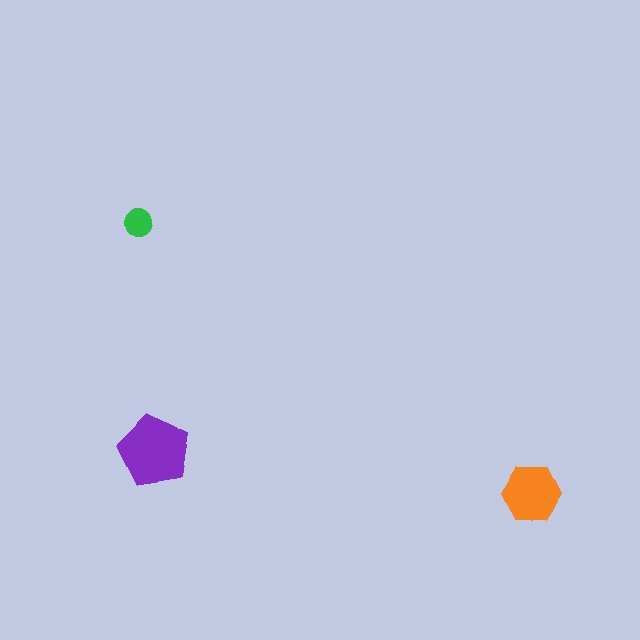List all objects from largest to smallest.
The purple pentagon, the orange hexagon, the green circle.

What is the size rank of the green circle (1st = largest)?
3rd.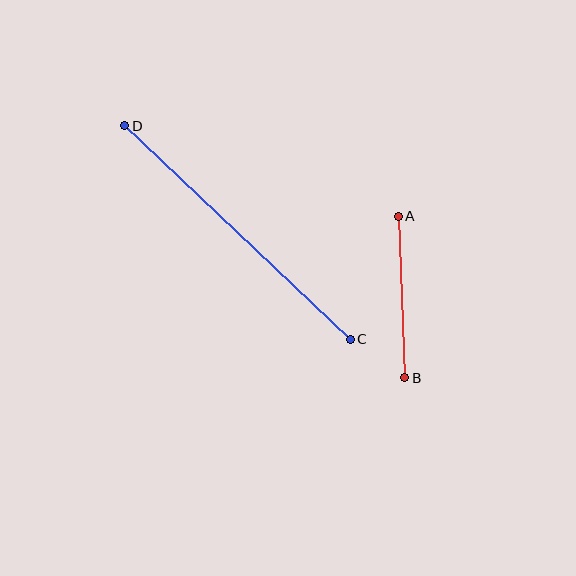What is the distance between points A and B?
The distance is approximately 162 pixels.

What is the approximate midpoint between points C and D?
The midpoint is at approximately (237, 233) pixels.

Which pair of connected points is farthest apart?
Points C and D are farthest apart.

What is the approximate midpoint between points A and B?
The midpoint is at approximately (401, 297) pixels.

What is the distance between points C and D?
The distance is approximately 311 pixels.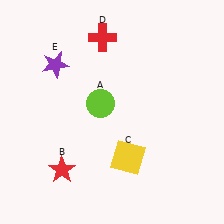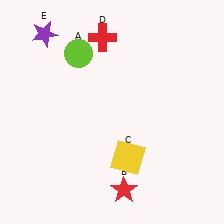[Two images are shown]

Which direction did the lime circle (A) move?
The lime circle (A) moved up.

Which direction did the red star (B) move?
The red star (B) moved right.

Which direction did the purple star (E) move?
The purple star (E) moved up.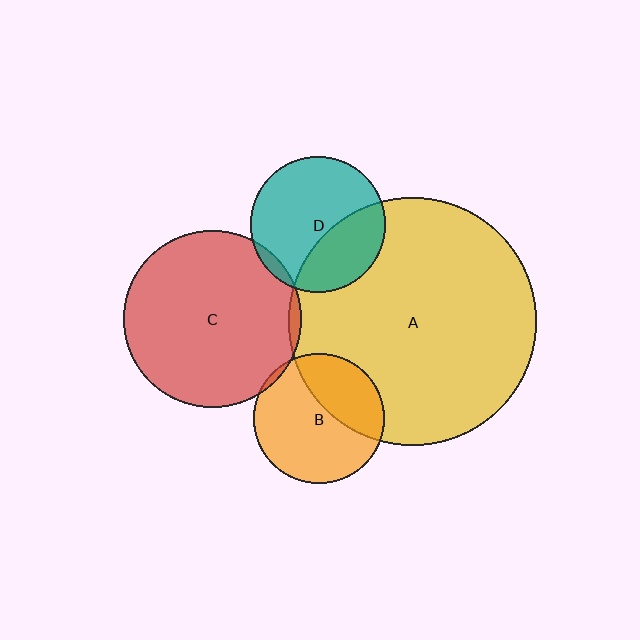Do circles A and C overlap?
Yes.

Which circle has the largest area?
Circle A (yellow).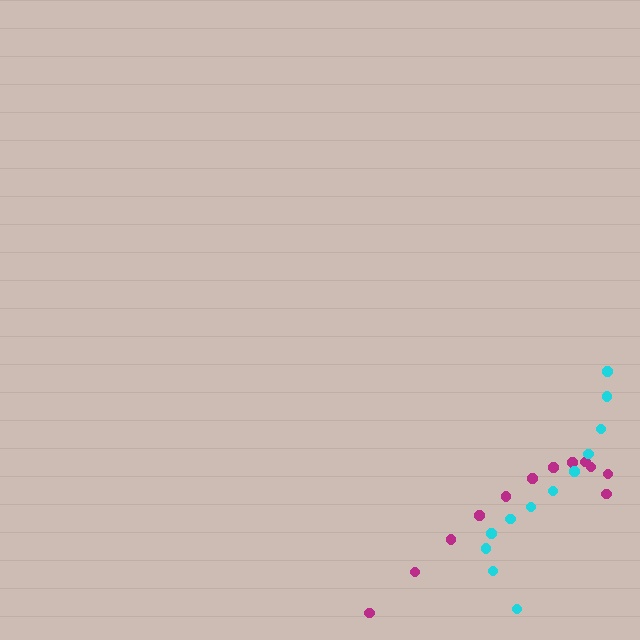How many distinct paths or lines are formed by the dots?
There are 2 distinct paths.